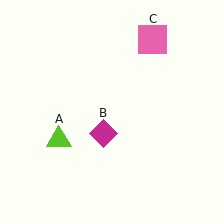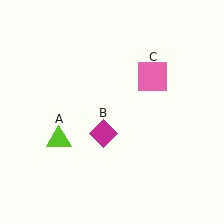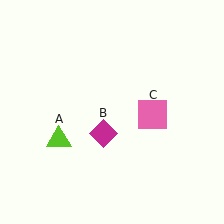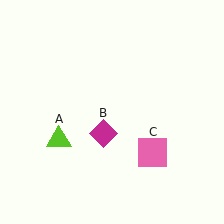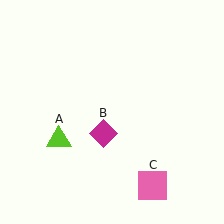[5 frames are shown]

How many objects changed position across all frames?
1 object changed position: pink square (object C).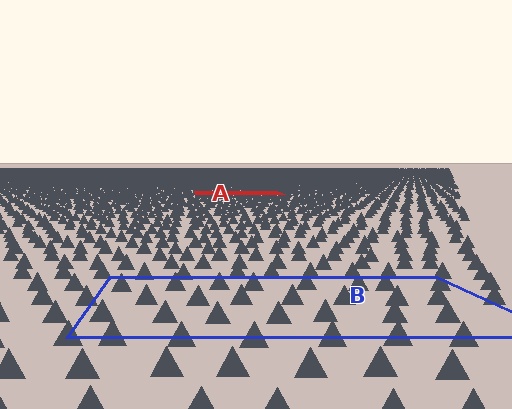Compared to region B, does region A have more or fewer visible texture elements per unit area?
Region A has more texture elements per unit area — they are packed more densely because it is farther away.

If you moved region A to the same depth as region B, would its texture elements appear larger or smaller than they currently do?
They would appear larger. At a closer depth, the same texture elements are projected at a bigger on-screen size.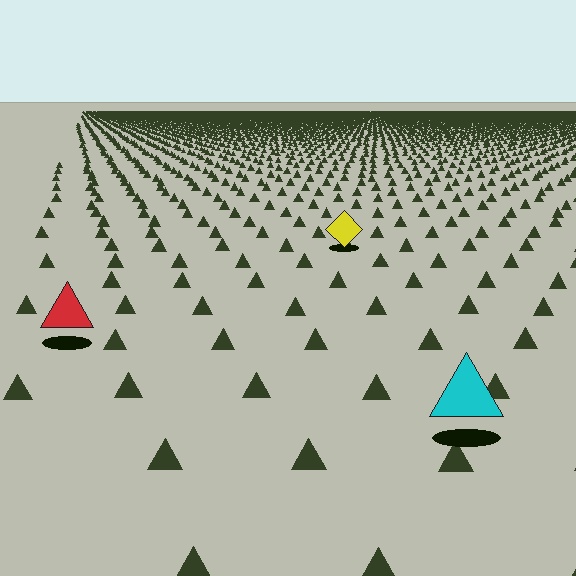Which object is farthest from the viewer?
The yellow diamond is farthest from the viewer. It appears smaller and the ground texture around it is denser.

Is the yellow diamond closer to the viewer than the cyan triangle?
No. The cyan triangle is closer — you can tell from the texture gradient: the ground texture is coarser near it.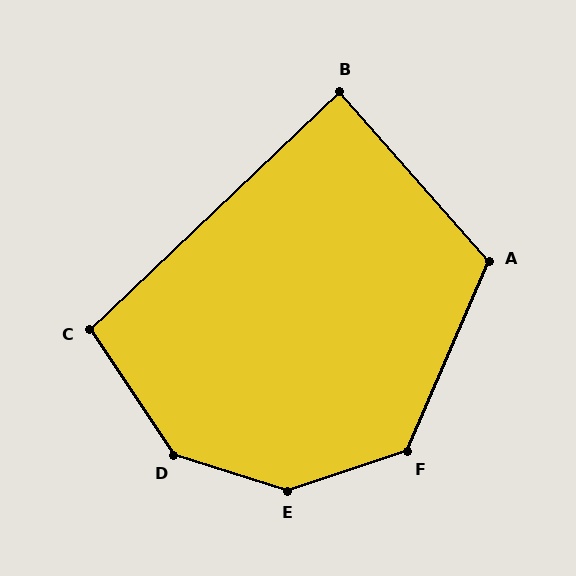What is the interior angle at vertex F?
Approximately 131 degrees (obtuse).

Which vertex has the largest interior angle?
E, at approximately 145 degrees.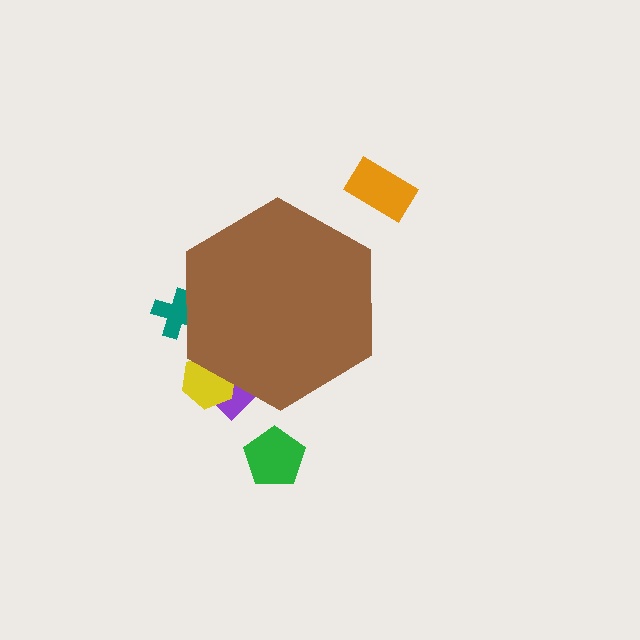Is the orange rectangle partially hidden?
No, the orange rectangle is fully visible.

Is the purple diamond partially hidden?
Yes, the purple diamond is partially hidden behind the brown hexagon.